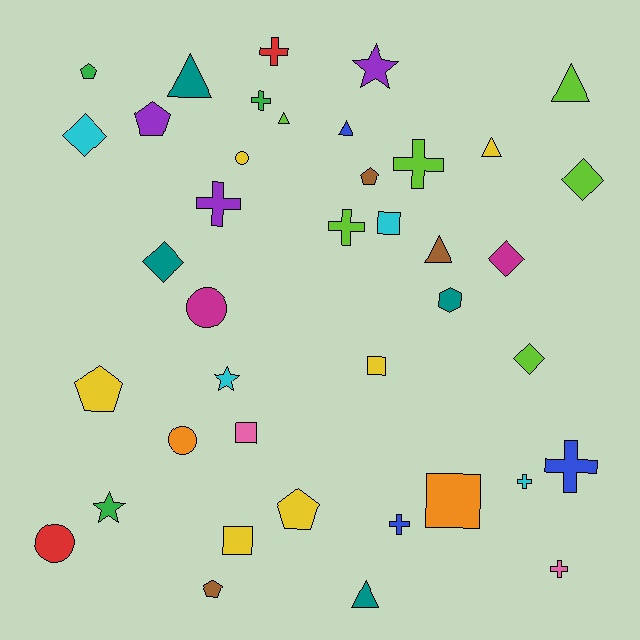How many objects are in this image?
There are 40 objects.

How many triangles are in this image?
There are 7 triangles.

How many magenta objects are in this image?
There are 2 magenta objects.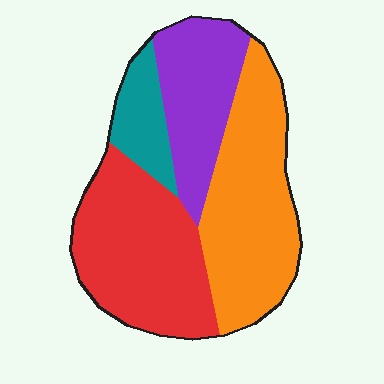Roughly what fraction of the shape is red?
Red takes up about one third (1/3) of the shape.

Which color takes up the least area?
Teal, at roughly 10%.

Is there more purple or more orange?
Orange.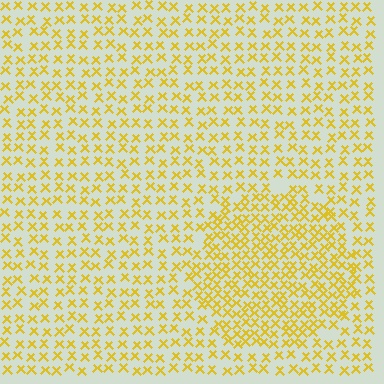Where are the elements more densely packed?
The elements are more densely packed inside the circle boundary.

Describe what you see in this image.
The image contains small yellow elements arranged at two different densities. A circle-shaped region is visible where the elements are more densely packed than the surrounding area.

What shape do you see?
I see a circle.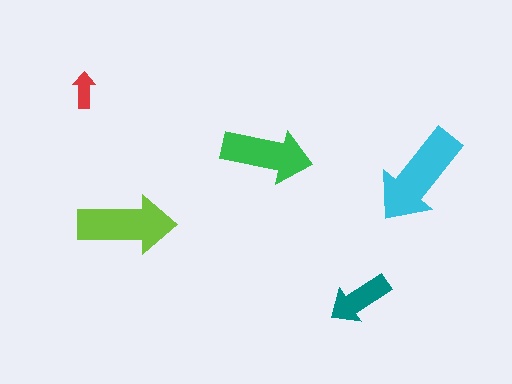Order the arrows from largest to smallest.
the cyan one, the lime one, the green one, the teal one, the red one.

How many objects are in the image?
There are 5 objects in the image.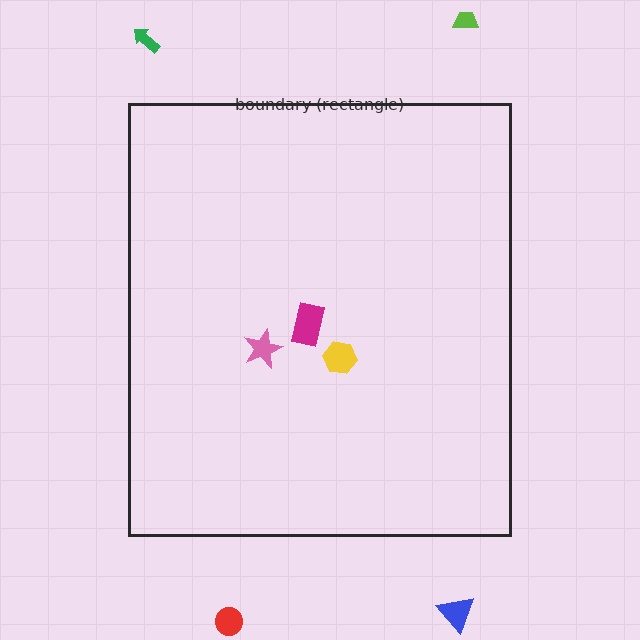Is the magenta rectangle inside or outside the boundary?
Inside.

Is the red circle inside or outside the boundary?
Outside.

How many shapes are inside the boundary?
3 inside, 4 outside.